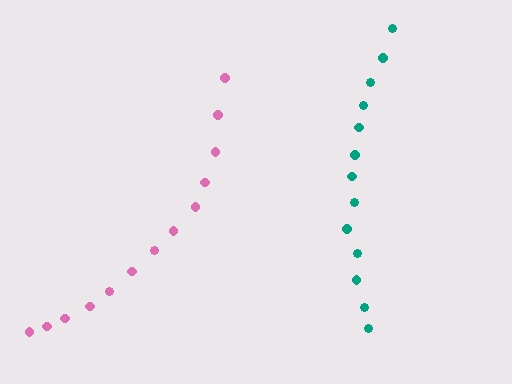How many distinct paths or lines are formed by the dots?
There are 2 distinct paths.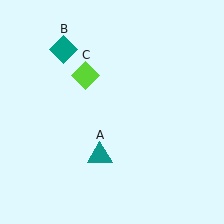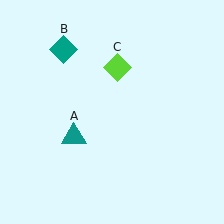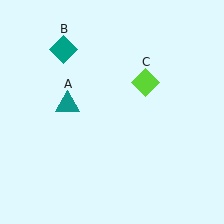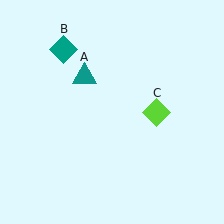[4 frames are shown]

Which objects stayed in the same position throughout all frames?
Teal diamond (object B) remained stationary.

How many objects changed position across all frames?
2 objects changed position: teal triangle (object A), lime diamond (object C).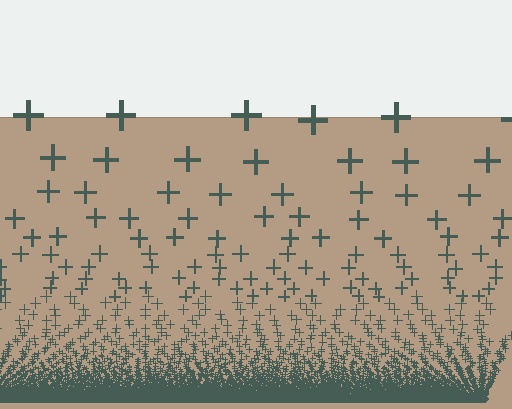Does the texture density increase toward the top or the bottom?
Density increases toward the bottom.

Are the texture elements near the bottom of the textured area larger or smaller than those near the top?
Smaller. The gradient is inverted — elements near the bottom are smaller and denser.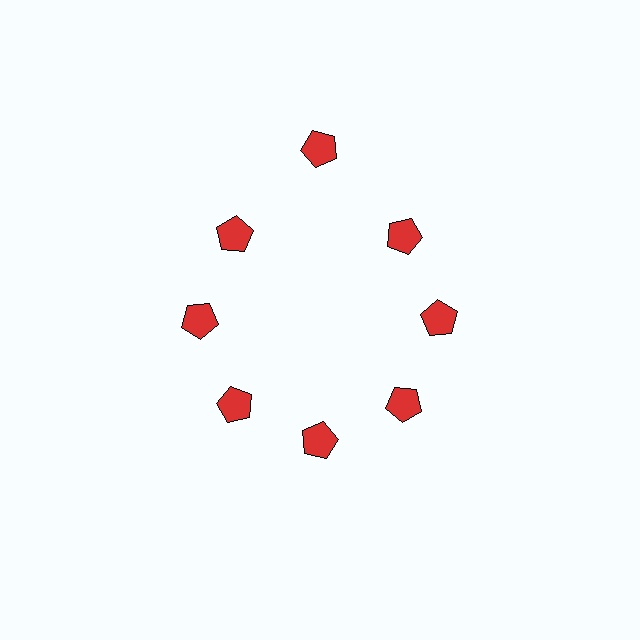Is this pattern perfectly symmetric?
No. The 8 red pentagons are arranged in a ring, but one element near the 12 o'clock position is pushed outward from the center, breaking the 8-fold rotational symmetry.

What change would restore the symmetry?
The symmetry would be restored by moving it inward, back onto the ring so that all 8 pentagons sit at equal angles and equal distance from the center.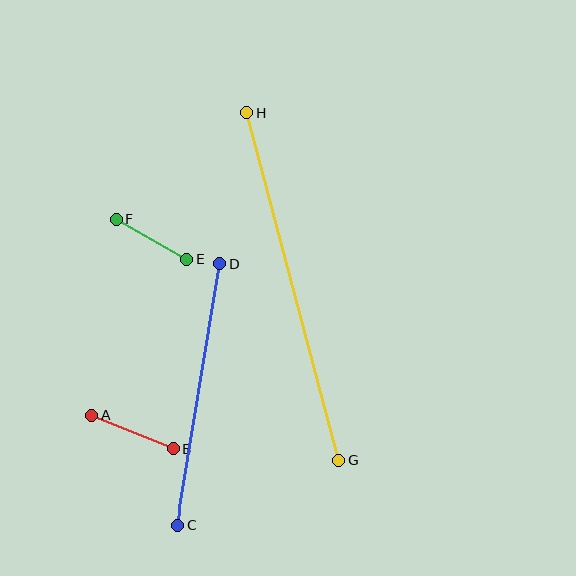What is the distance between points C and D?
The distance is approximately 265 pixels.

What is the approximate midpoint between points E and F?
The midpoint is at approximately (152, 240) pixels.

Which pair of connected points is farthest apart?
Points G and H are farthest apart.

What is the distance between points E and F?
The distance is approximately 81 pixels.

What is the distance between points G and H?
The distance is approximately 360 pixels.